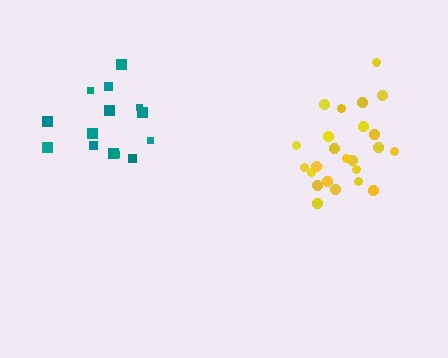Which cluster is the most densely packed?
Yellow.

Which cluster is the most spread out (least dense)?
Teal.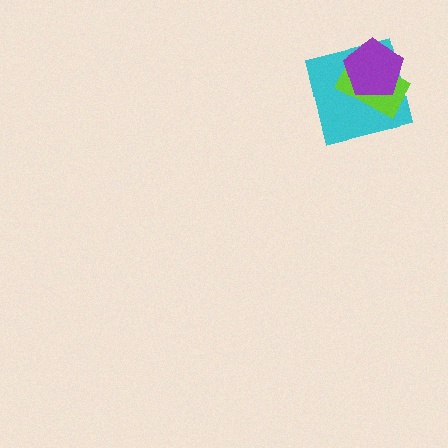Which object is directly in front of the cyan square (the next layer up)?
The lime rectangle is directly in front of the cyan square.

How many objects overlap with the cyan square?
2 objects overlap with the cyan square.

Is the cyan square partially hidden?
Yes, it is partially covered by another shape.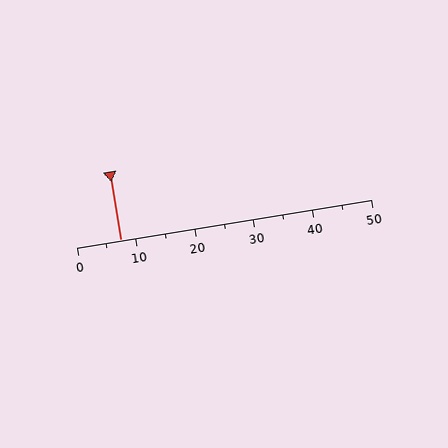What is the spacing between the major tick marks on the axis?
The major ticks are spaced 10 apart.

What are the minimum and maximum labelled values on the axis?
The axis runs from 0 to 50.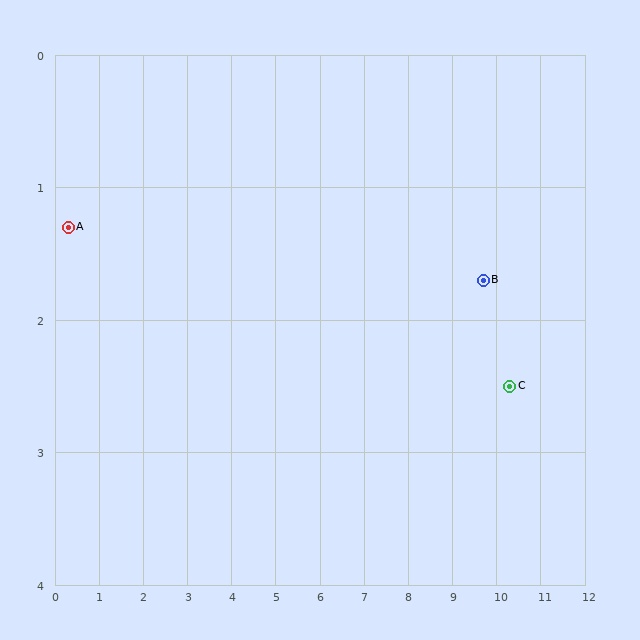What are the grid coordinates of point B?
Point B is at approximately (9.7, 1.7).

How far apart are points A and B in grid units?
Points A and B are about 9.4 grid units apart.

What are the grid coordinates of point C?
Point C is at approximately (10.3, 2.5).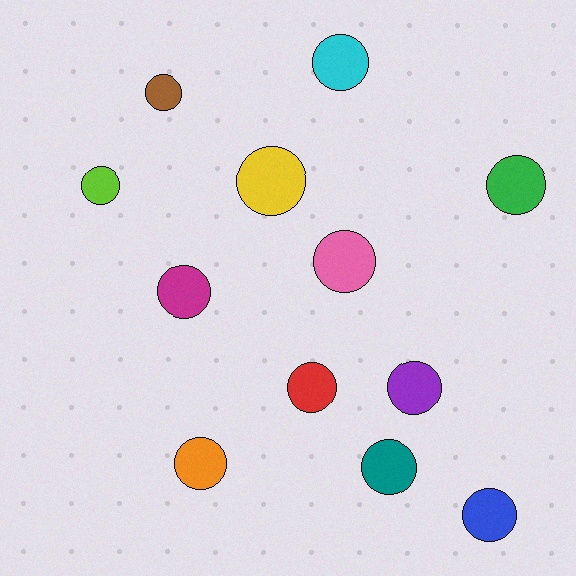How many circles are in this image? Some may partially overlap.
There are 12 circles.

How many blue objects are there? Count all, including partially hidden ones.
There is 1 blue object.